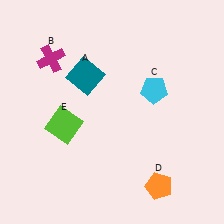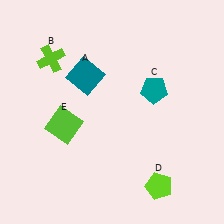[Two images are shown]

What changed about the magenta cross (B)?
In Image 1, B is magenta. In Image 2, it changed to lime.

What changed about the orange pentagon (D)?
In Image 1, D is orange. In Image 2, it changed to lime.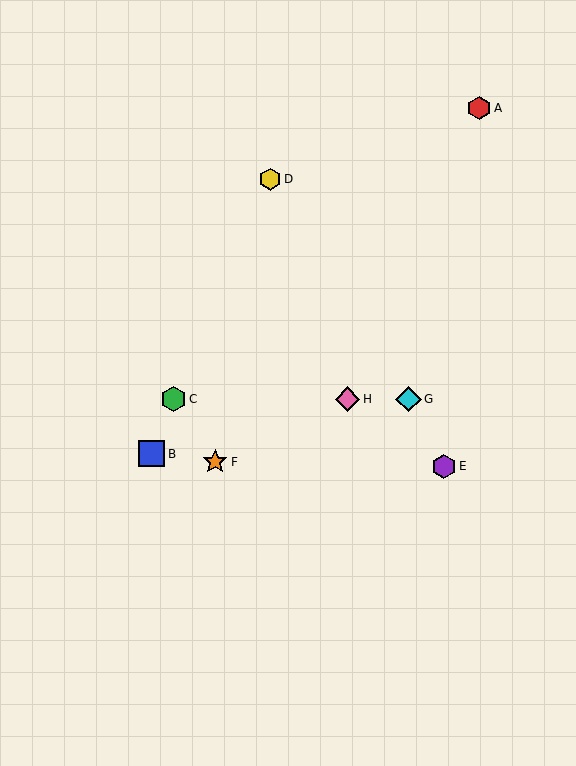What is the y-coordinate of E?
Object E is at y≈466.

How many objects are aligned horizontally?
3 objects (C, G, H) are aligned horizontally.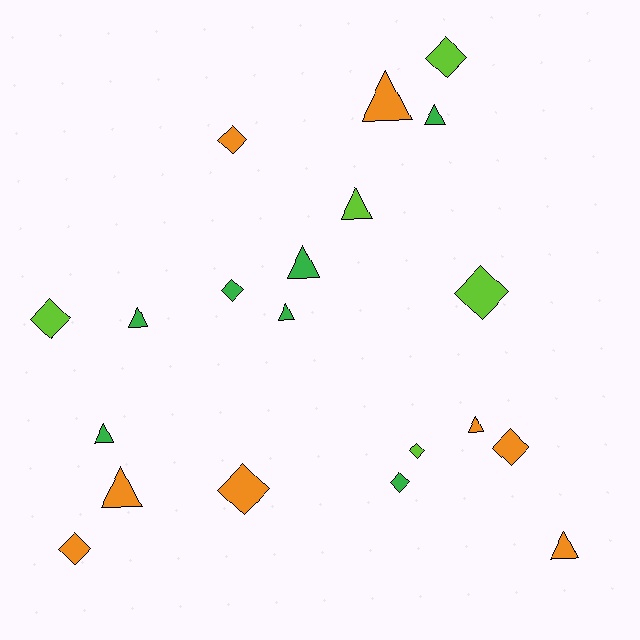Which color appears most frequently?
Orange, with 8 objects.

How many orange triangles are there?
There are 4 orange triangles.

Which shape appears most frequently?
Diamond, with 10 objects.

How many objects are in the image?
There are 20 objects.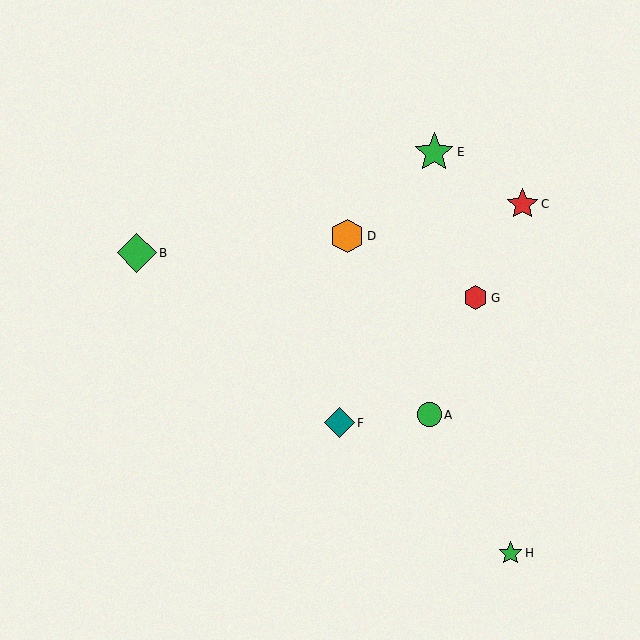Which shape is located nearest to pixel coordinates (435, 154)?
The green star (labeled E) at (434, 152) is nearest to that location.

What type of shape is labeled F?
Shape F is a teal diamond.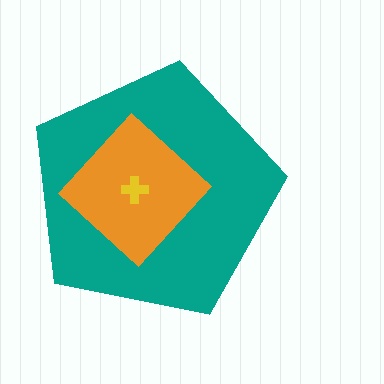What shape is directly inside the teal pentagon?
The orange diamond.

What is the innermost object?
The yellow cross.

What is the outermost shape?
The teal pentagon.